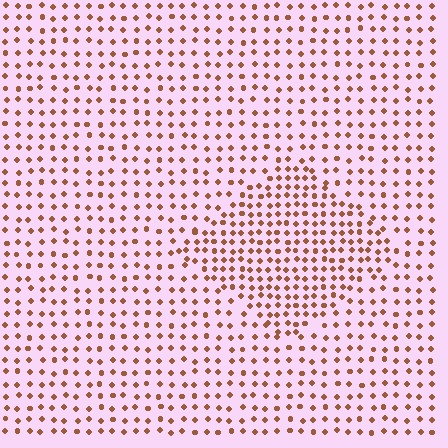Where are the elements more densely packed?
The elements are more densely packed inside the diamond boundary.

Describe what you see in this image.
The image contains small brown elements arranged at two different densities. A diamond-shaped region is visible where the elements are more densely packed than the surrounding area.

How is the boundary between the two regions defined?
The boundary is defined by a change in element density (approximately 1.7x ratio). All elements are the same color, size, and shape.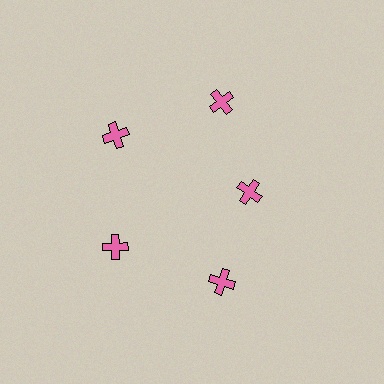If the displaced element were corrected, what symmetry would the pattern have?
It would have 5-fold rotational symmetry — the pattern would map onto itself every 72 degrees.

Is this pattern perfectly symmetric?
No. The 5 pink crosses are arranged in a ring, but one element near the 3 o'clock position is pulled inward toward the center, breaking the 5-fold rotational symmetry.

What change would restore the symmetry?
The symmetry would be restored by moving it outward, back onto the ring so that all 5 crosses sit at equal angles and equal distance from the center.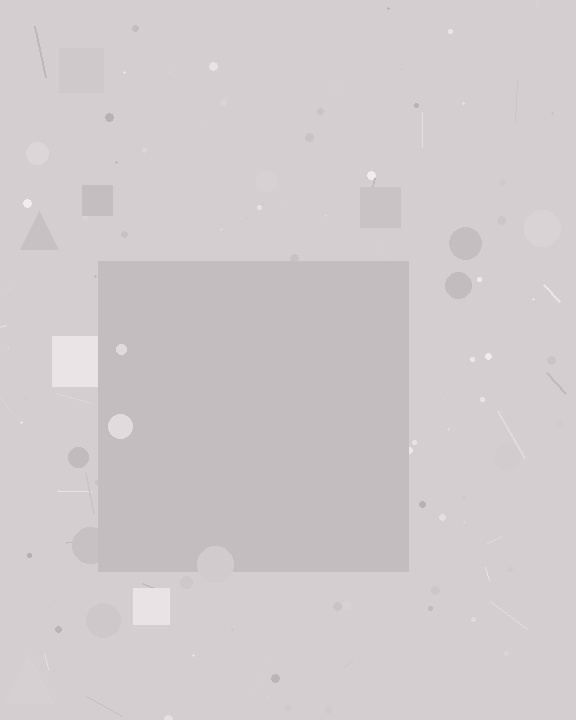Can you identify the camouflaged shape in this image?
The camouflaged shape is a square.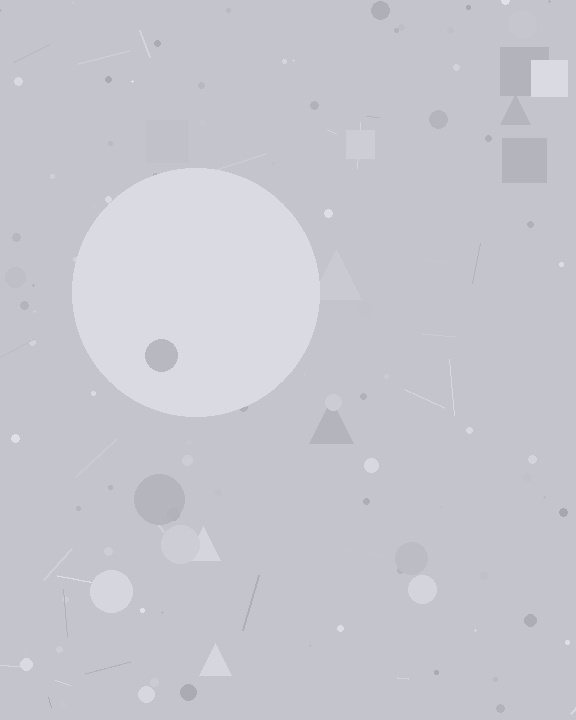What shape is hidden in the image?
A circle is hidden in the image.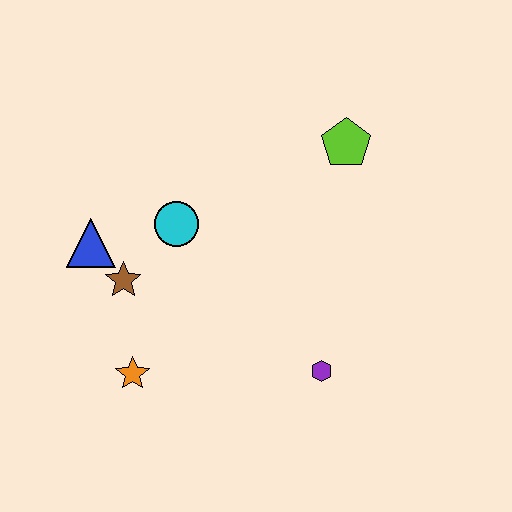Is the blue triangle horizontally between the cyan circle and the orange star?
No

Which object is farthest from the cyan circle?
The purple hexagon is farthest from the cyan circle.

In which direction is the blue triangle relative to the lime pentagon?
The blue triangle is to the left of the lime pentagon.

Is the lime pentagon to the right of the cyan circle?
Yes